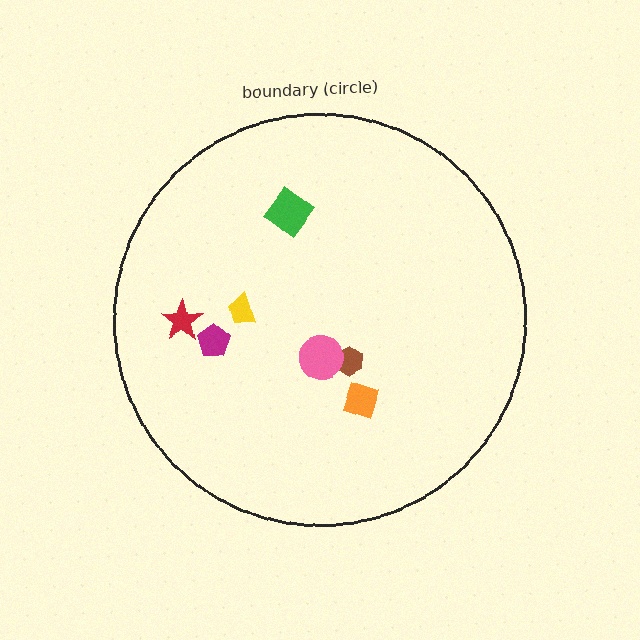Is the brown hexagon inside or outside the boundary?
Inside.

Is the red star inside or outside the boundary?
Inside.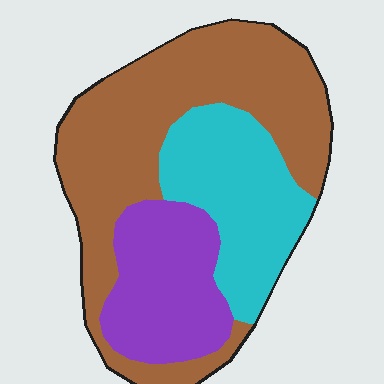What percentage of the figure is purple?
Purple covers 23% of the figure.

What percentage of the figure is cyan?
Cyan takes up between a quarter and a half of the figure.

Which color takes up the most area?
Brown, at roughly 50%.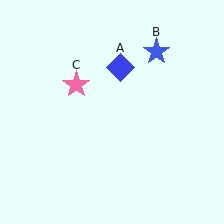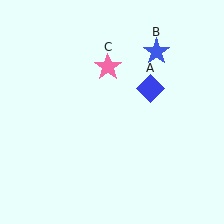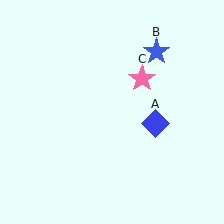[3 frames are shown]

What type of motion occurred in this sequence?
The blue diamond (object A), pink star (object C) rotated clockwise around the center of the scene.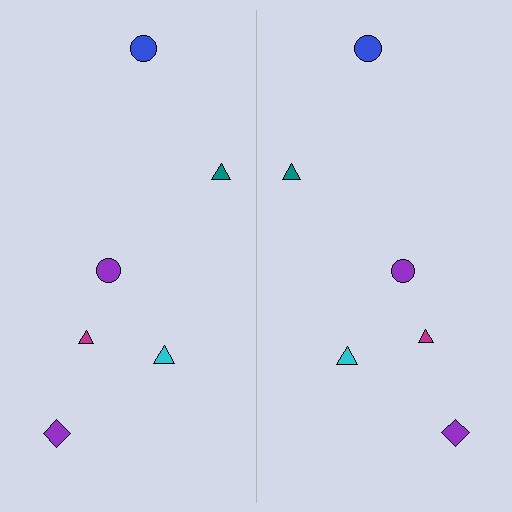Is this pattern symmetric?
Yes, this pattern has bilateral (reflection) symmetry.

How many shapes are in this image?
There are 12 shapes in this image.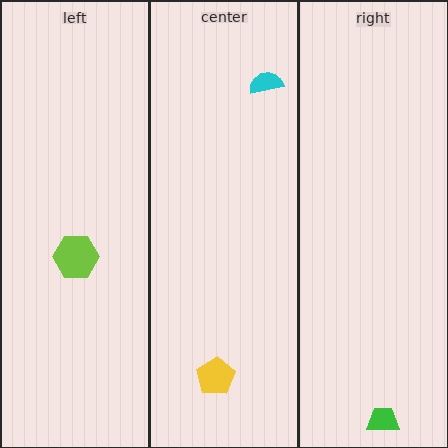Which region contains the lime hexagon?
The left region.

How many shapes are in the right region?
1.